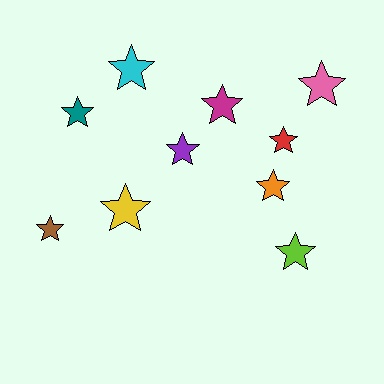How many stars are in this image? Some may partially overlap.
There are 10 stars.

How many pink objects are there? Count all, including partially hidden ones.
There is 1 pink object.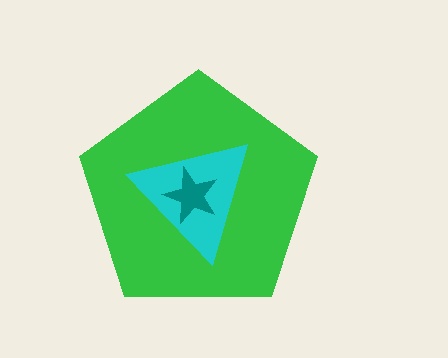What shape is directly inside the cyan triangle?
The teal star.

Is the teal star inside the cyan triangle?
Yes.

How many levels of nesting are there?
3.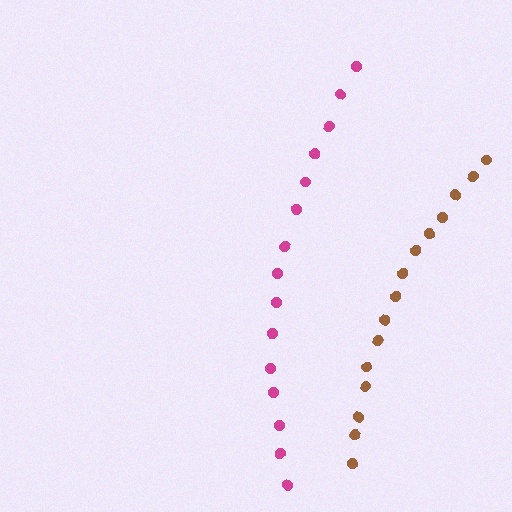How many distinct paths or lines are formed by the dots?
There are 2 distinct paths.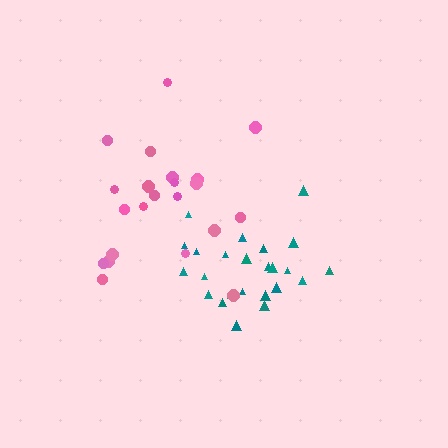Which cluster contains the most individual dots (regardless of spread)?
Teal (24).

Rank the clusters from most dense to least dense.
teal, pink.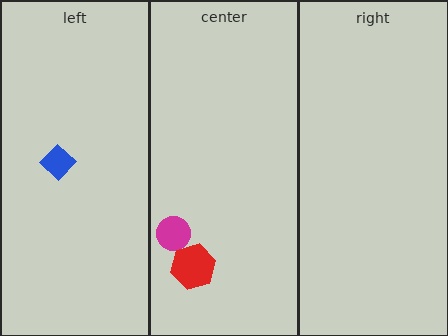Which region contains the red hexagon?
The center region.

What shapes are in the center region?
The magenta circle, the red hexagon.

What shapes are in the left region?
The blue diamond.